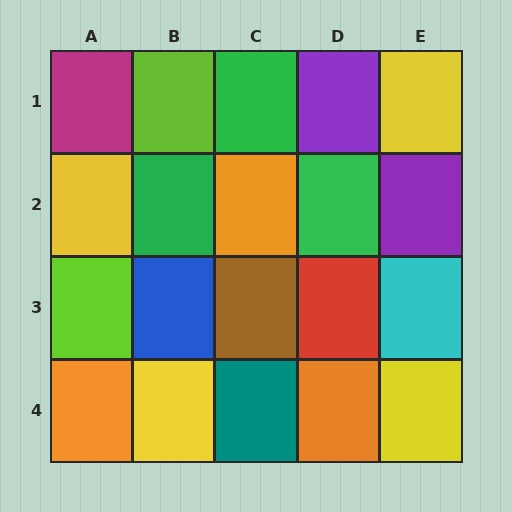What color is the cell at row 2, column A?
Yellow.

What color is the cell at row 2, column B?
Green.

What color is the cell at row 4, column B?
Yellow.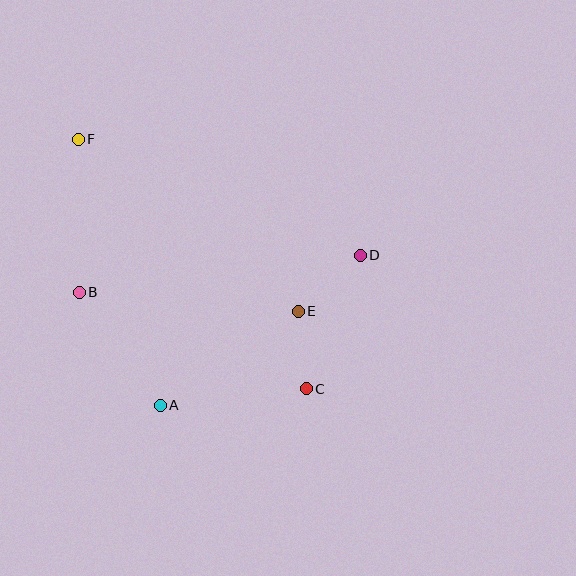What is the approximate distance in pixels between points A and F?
The distance between A and F is approximately 278 pixels.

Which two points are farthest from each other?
Points C and F are farthest from each other.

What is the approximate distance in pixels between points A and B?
The distance between A and B is approximately 139 pixels.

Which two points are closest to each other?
Points C and E are closest to each other.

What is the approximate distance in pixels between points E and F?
The distance between E and F is approximately 279 pixels.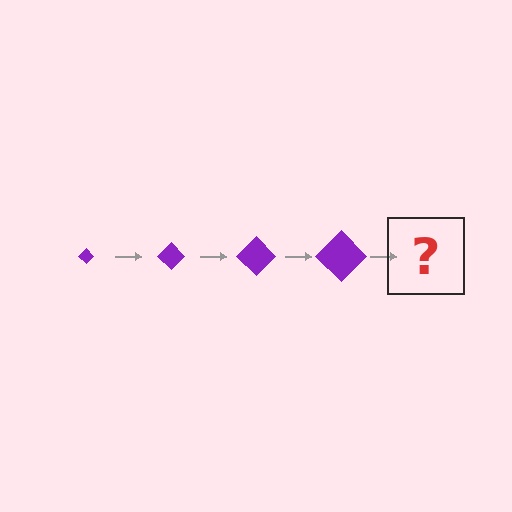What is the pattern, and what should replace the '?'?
The pattern is that the diamond gets progressively larger each step. The '?' should be a purple diamond, larger than the previous one.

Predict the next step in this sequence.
The next step is a purple diamond, larger than the previous one.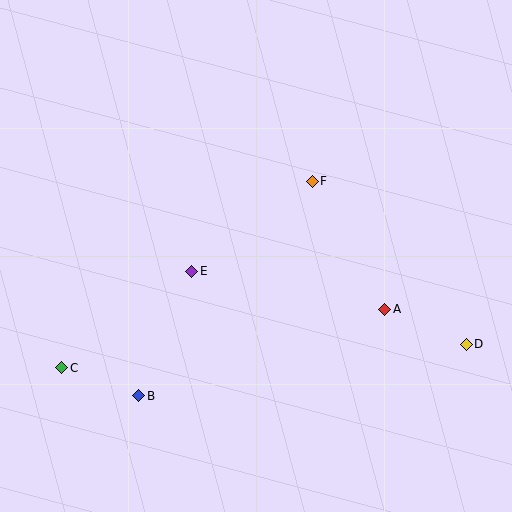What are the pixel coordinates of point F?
Point F is at (312, 181).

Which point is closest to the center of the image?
Point E at (192, 271) is closest to the center.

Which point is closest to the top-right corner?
Point F is closest to the top-right corner.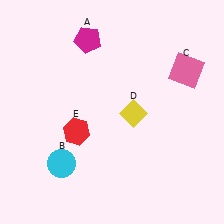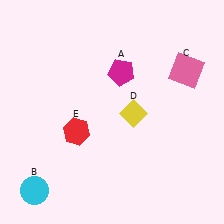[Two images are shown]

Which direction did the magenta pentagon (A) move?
The magenta pentagon (A) moved right.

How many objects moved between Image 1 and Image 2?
2 objects moved between the two images.